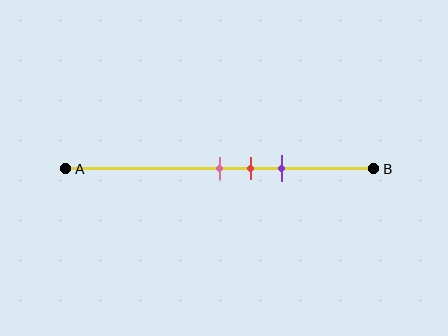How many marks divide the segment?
There are 3 marks dividing the segment.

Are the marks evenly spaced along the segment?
Yes, the marks are approximately evenly spaced.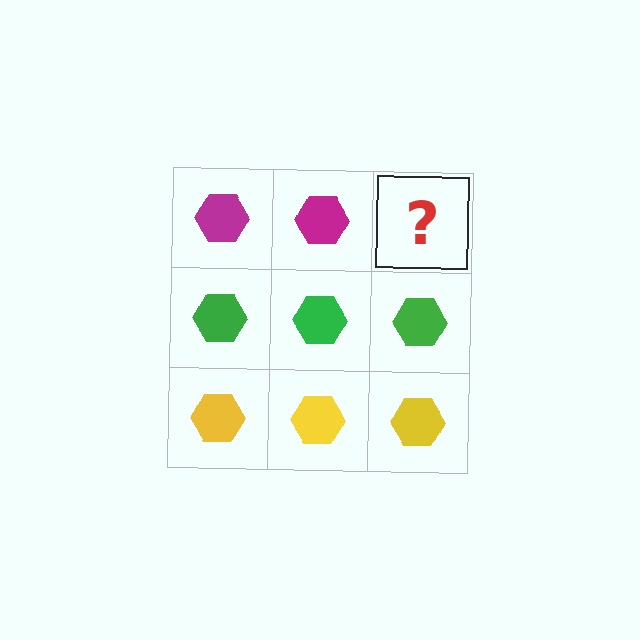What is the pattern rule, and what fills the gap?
The rule is that each row has a consistent color. The gap should be filled with a magenta hexagon.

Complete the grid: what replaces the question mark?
The question mark should be replaced with a magenta hexagon.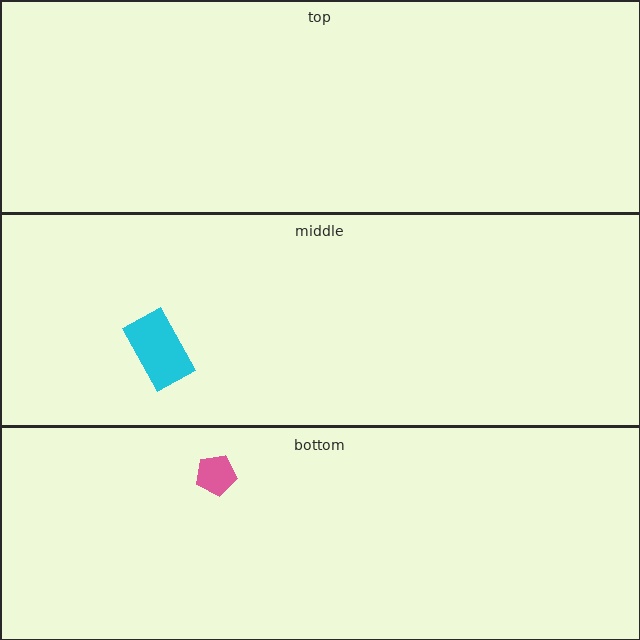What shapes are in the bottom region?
The pink pentagon.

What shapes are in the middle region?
The yellow arrow, the cyan rectangle.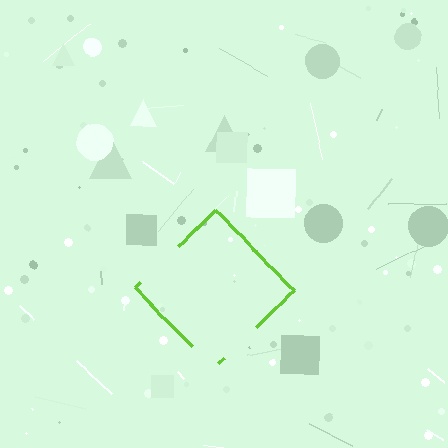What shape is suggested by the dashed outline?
The dashed outline suggests a diamond.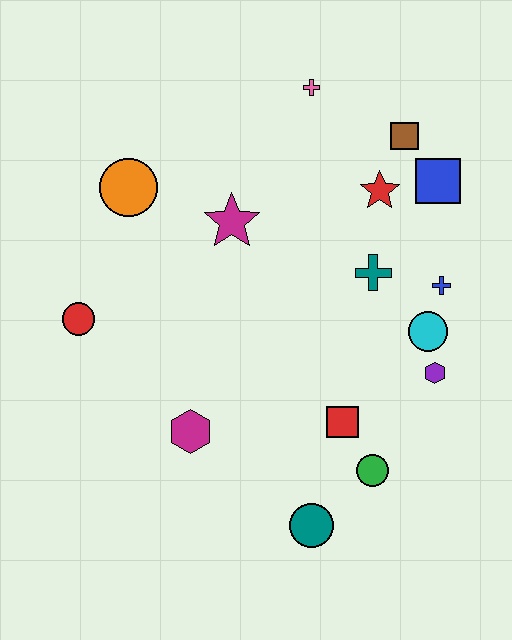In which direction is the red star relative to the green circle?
The red star is above the green circle.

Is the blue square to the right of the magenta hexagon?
Yes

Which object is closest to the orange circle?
The magenta star is closest to the orange circle.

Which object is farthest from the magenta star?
The teal circle is farthest from the magenta star.